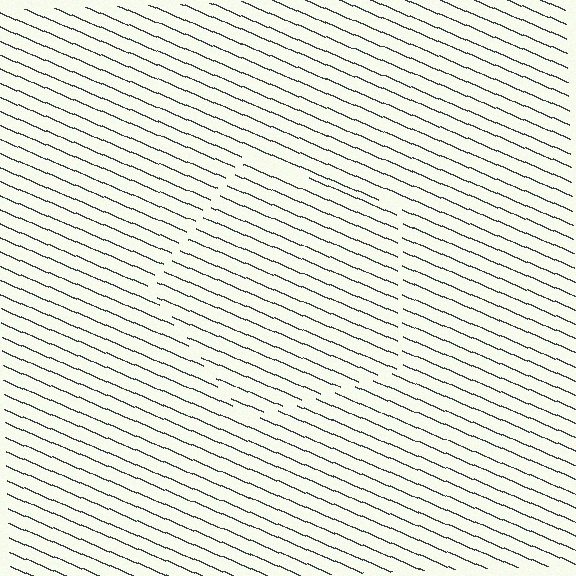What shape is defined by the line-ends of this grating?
An illusory pentagon. The interior of the shape contains the same grating, shifted by half a period — the contour is defined by the phase discontinuity where line-ends from the inner and outer gratings abut.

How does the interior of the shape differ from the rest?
The interior of the shape contains the same grating, shifted by half a period — the contour is defined by the phase discontinuity where line-ends from the inner and outer gratings abut.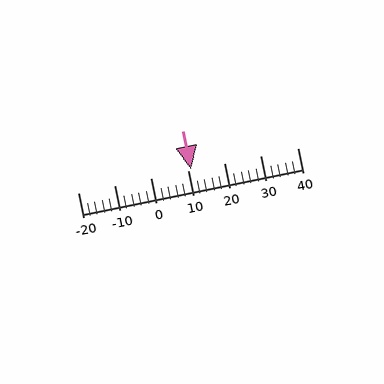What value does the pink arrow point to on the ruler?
The pink arrow points to approximately 11.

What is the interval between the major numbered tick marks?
The major tick marks are spaced 10 units apart.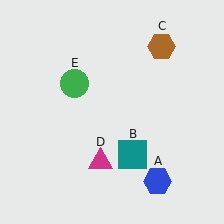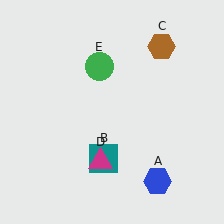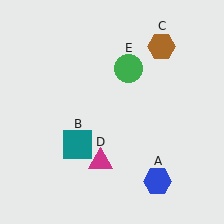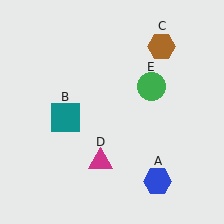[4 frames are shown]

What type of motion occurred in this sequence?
The teal square (object B), green circle (object E) rotated clockwise around the center of the scene.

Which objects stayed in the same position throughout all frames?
Blue hexagon (object A) and brown hexagon (object C) and magenta triangle (object D) remained stationary.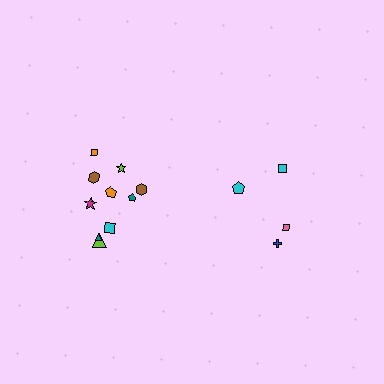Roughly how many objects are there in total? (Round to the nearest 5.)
Roughly 15 objects in total.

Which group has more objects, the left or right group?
The left group.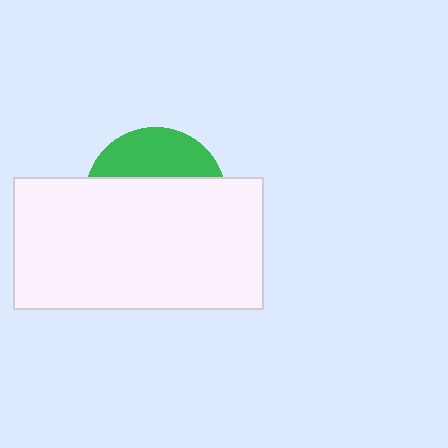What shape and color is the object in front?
The object in front is a white rectangle.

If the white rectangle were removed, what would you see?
You would see the complete green circle.